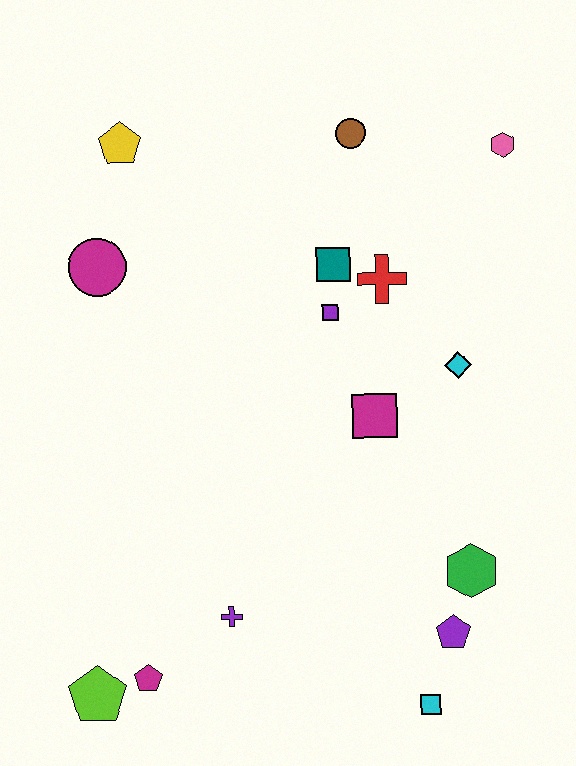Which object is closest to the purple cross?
The magenta pentagon is closest to the purple cross.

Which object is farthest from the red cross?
The lime pentagon is farthest from the red cross.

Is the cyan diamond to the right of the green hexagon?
No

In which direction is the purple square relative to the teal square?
The purple square is below the teal square.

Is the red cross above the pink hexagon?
No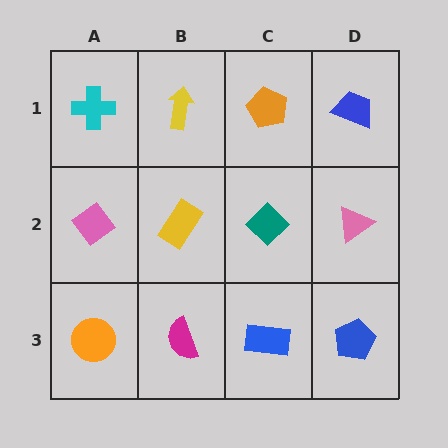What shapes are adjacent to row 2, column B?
A yellow arrow (row 1, column B), a magenta semicircle (row 3, column B), a pink diamond (row 2, column A), a teal diamond (row 2, column C).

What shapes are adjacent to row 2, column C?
An orange pentagon (row 1, column C), a blue rectangle (row 3, column C), a yellow rectangle (row 2, column B), a pink triangle (row 2, column D).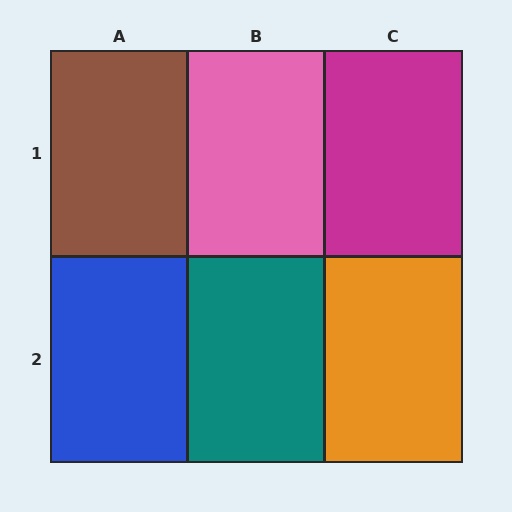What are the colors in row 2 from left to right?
Blue, teal, orange.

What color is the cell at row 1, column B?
Pink.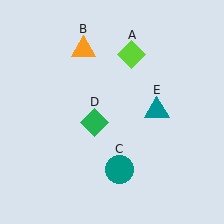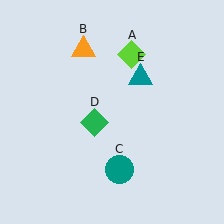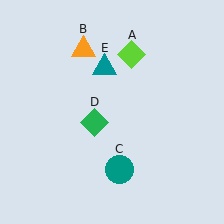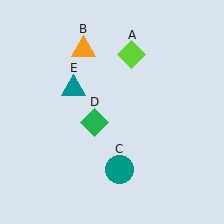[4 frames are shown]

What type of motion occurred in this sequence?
The teal triangle (object E) rotated counterclockwise around the center of the scene.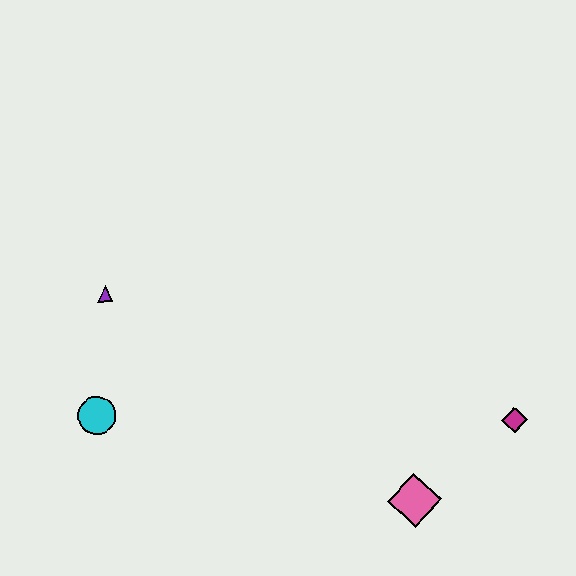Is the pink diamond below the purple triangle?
Yes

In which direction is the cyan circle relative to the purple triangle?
The cyan circle is below the purple triangle.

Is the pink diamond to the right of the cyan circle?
Yes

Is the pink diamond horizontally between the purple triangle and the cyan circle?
No